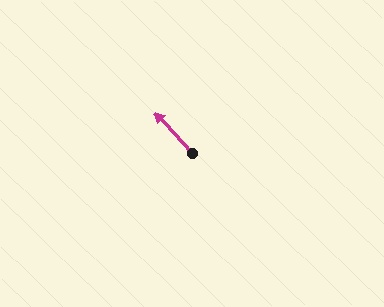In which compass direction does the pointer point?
Northwest.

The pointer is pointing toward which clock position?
Roughly 11 o'clock.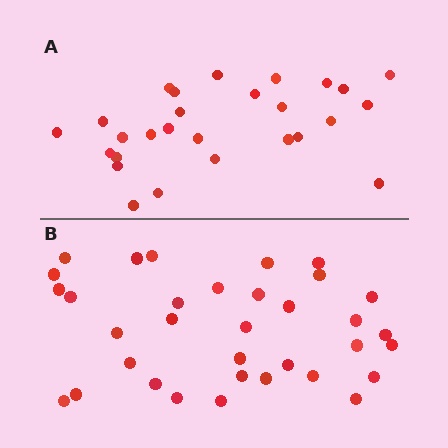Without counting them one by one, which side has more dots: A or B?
Region B (the bottom region) has more dots.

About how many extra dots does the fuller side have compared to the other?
Region B has roughly 8 or so more dots than region A.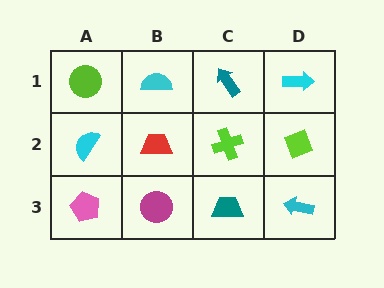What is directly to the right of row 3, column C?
A cyan arrow.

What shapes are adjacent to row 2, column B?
A cyan semicircle (row 1, column B), a magenta circle (row 3, column B), a cyan semicircle (row 2, column A), a lime cross (row 2, column C).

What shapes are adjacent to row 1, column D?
A lime diamond (row 2, column D), a teal arrow (row 1, column C).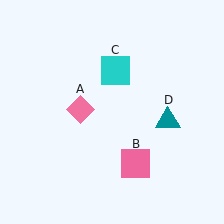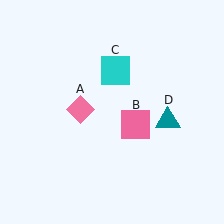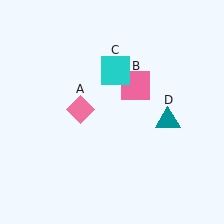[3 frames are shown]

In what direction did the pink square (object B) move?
The pink square (object B) moved up.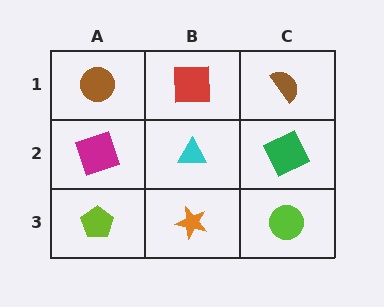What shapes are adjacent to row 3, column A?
A magenta square (row 2, column A), an orange star (row 3, column B).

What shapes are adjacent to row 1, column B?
A cyan triangle (row 2, column B), a brown circle (row 1, column A), a brown semicircle (row 1, column C).